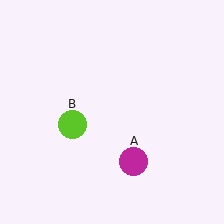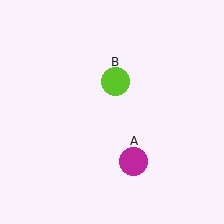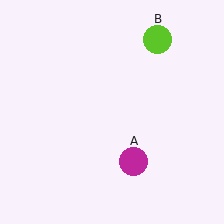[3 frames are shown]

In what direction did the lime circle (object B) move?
The lime circle (object B) moved up and to the right.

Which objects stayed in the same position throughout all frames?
Magenta circle (object A) remained stationary.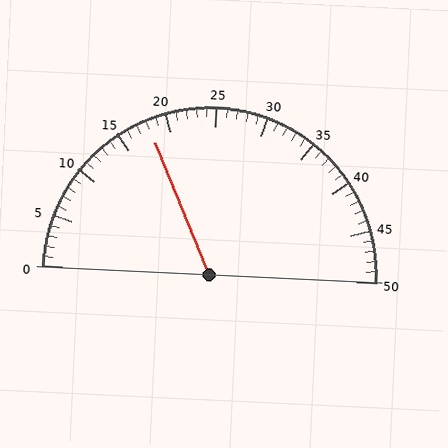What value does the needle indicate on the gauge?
The needle indicates approximately 18.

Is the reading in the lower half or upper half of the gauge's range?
The reading is in the lower half of the range (0 to 50).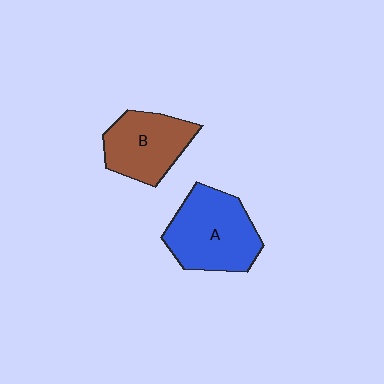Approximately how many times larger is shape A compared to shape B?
Approximately 1.3 times.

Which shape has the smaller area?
Shape B (brown).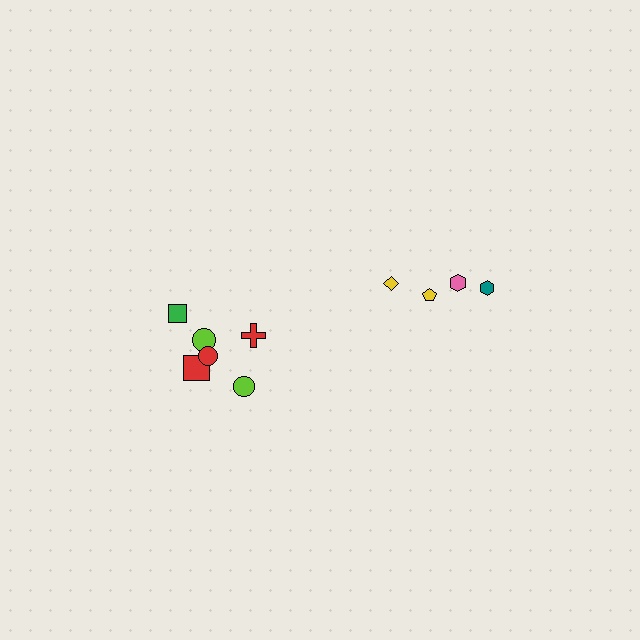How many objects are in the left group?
There are 6 objects.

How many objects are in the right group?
There are 4 objects.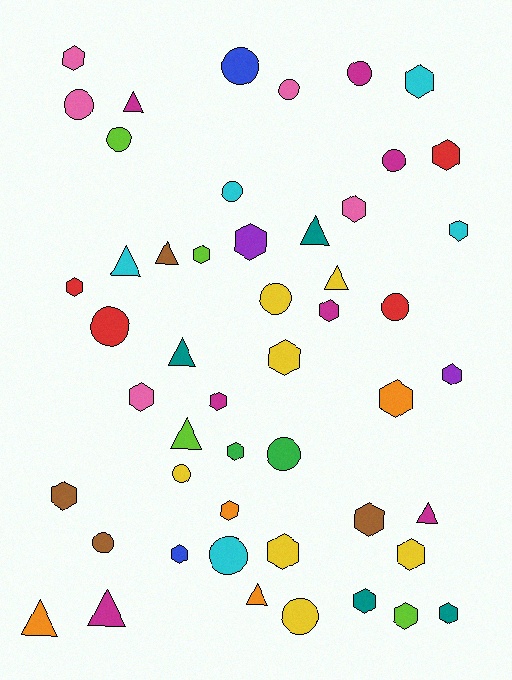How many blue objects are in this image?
There are 2 blue objects.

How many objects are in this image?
There are 50 objects.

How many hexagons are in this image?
There are 24 hexagons.